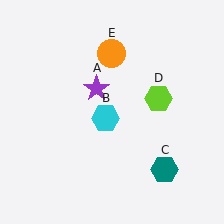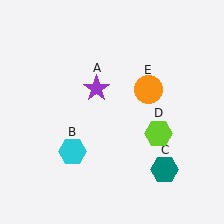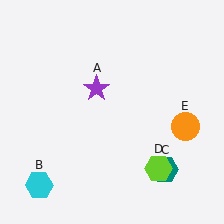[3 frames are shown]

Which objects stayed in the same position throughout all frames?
Purple star (object A) and teal hexagon (object C) remained stationary.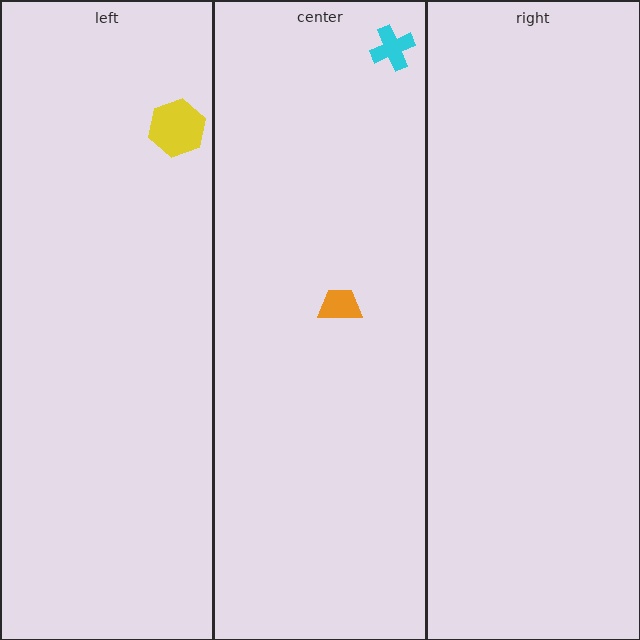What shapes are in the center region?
The cyan cross, the orange trapezoid.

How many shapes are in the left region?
1.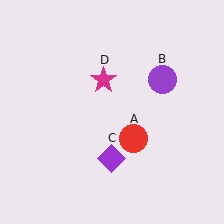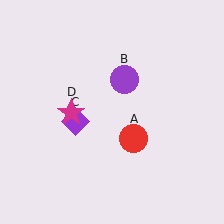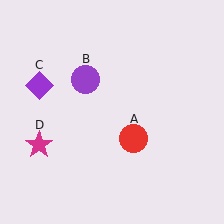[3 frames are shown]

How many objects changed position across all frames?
3 objects changed position: purple circle (object B), purple diamond (object C), magenta star (object D).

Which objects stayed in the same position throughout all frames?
Red circle (object A) remained stationary.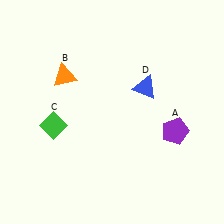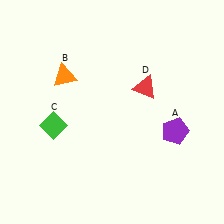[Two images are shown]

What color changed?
The triangle (D) changed from blue in Image 1 to red in Image 2.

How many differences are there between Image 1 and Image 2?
There is 1 difference between the two images.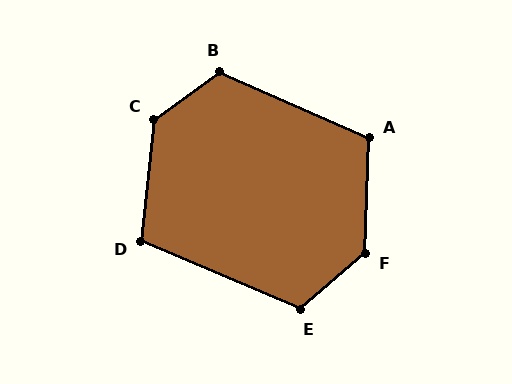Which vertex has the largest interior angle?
F, at approximately 133 degrees.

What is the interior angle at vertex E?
Approximately 116 degrees (obtuse).